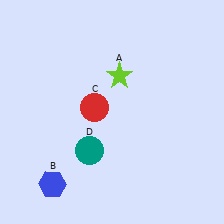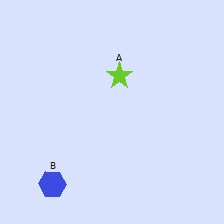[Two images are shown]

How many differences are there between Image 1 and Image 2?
There are 2 differences between the two images.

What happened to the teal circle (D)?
The teal circle (D) was removed in Image 2. It was in the bottom-left area of Image 1.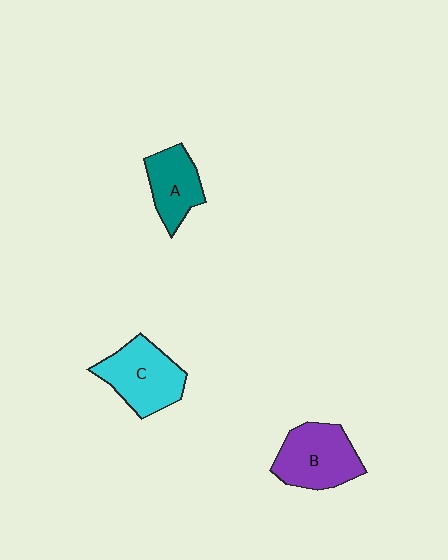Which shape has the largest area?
Shape B (purple).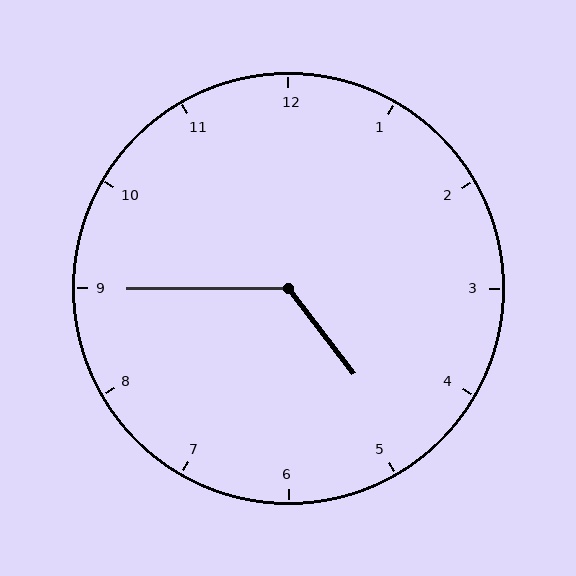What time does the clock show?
4:45.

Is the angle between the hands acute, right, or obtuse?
It is obtuse.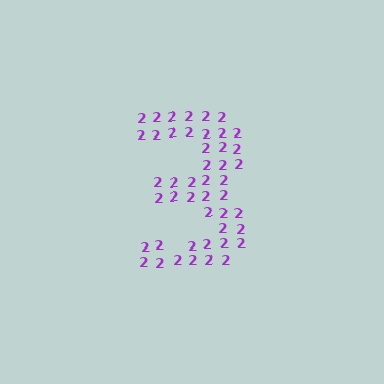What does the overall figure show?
The overall figure shows the digit 3.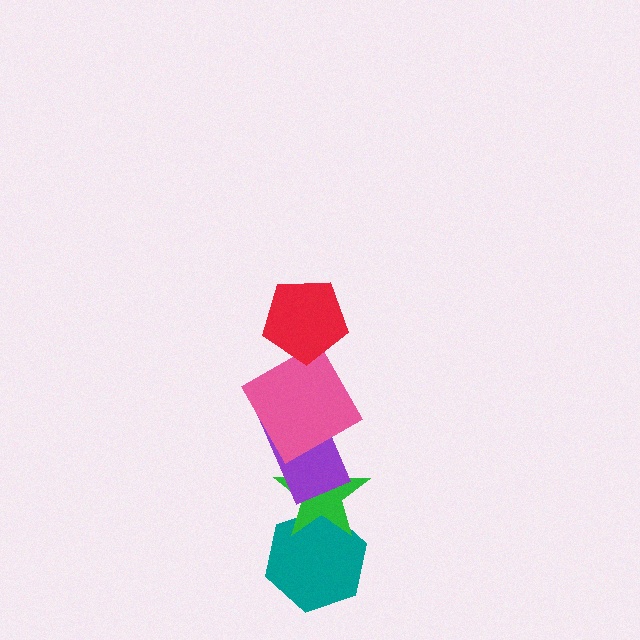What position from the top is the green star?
The green star is 4th from the top.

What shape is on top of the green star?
The purple rectangle is on top of the green star.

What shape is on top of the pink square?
The red pentagon is on top of the pink square.